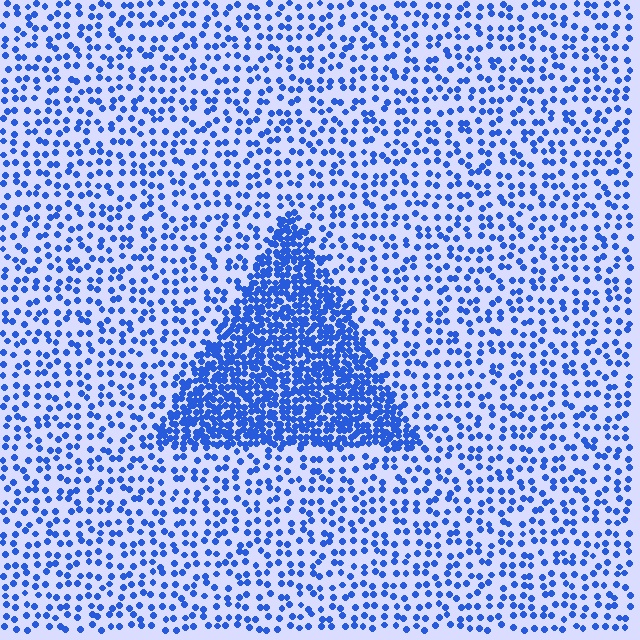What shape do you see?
I see a triangle.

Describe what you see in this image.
The image contains small blue elements arranged at two different densities. A triangle-shaped region is visible where the elements are more densely packed than the surrounding area.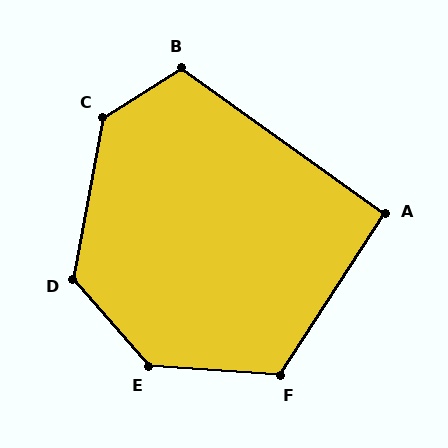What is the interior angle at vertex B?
Approximately 113 degrees (obtuse).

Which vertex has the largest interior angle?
E, at approximately 135 degrees.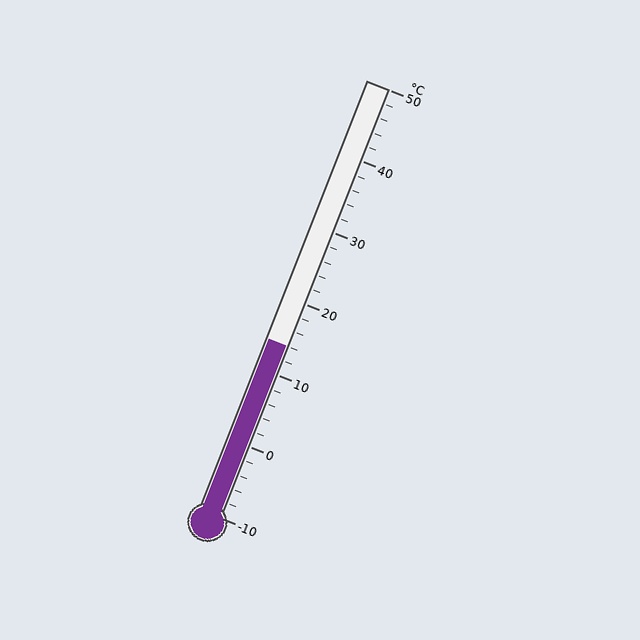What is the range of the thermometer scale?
The thermometer scale ranges from -10°C to 50°C.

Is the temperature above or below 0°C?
The temperature is above 0°C.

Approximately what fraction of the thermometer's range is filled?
The thermometer is filled to approximately 40% of its range.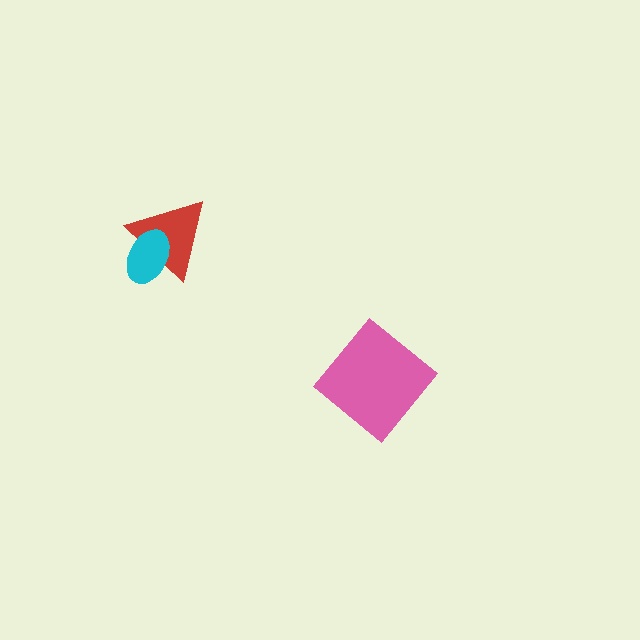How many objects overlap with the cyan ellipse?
1 object overlaps with the cyan ellipse.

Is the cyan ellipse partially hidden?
No, no other shape covers it.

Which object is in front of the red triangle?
The cyan ellipse is in front of the red triangle.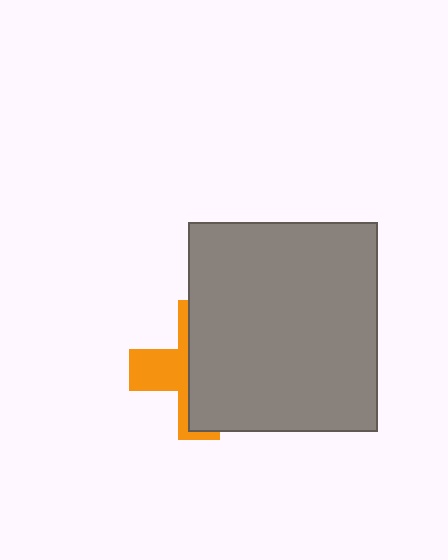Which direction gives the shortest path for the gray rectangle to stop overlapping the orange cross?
Moving right gives the shortest separation.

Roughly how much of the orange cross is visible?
A small part of it is visible (roughly 37%).